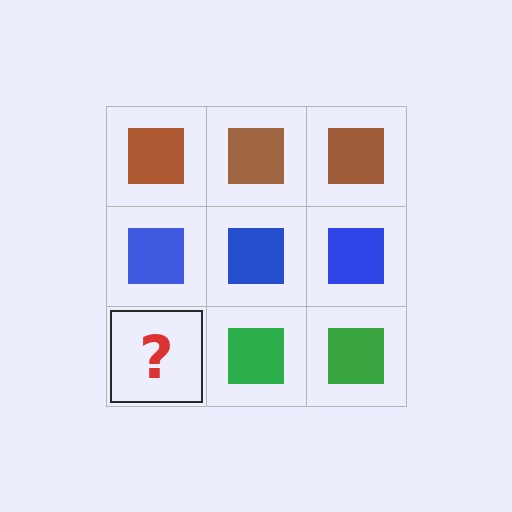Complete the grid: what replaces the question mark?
The question mark should be replaced with a green square.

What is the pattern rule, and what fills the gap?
The rule is that each row has a consistent color. The gap should be filled with a green square.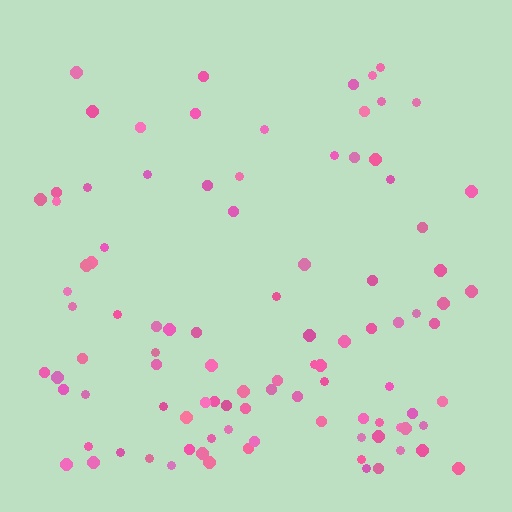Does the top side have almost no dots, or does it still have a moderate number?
Still a moderate number, just noticeably fewer than the bottom.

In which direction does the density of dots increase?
From top to bottom, with the bottom side densest.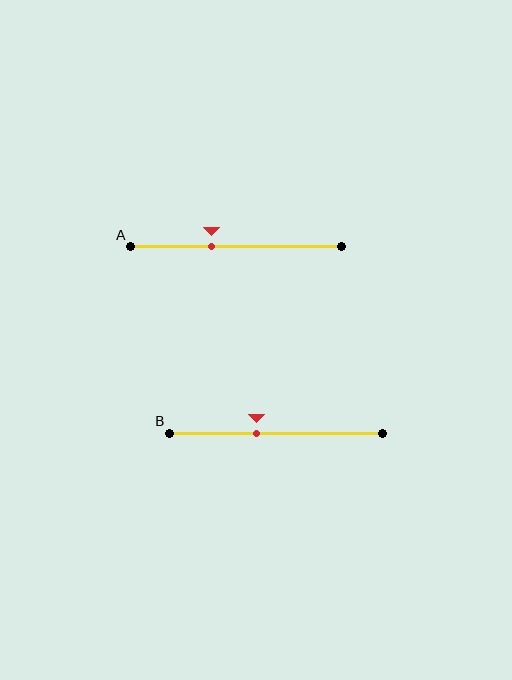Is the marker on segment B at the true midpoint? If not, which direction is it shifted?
No, the marker on segment B is shifted to the left by about 9% of the segment length.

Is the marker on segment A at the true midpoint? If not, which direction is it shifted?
No, the marker on segment A is shifted to the left by about 12% of the segment length.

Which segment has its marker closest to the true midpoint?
Segment B has its marker closest to the true midpoint.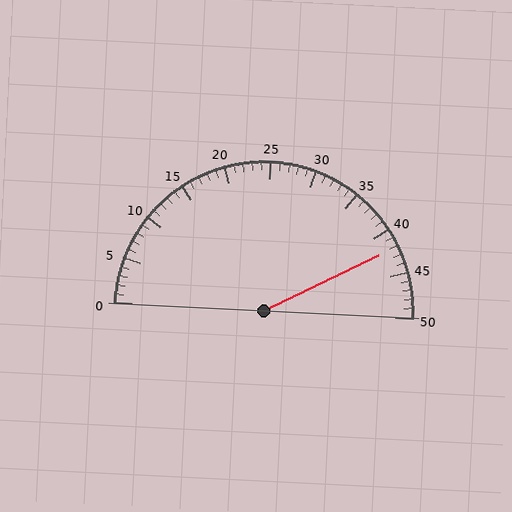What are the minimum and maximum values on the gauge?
The gauge ranges from 0 to 50.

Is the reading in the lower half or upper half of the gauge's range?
The reading is in the upper half of the range (0 to 50).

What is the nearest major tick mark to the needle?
The nearest major tick mark is 40.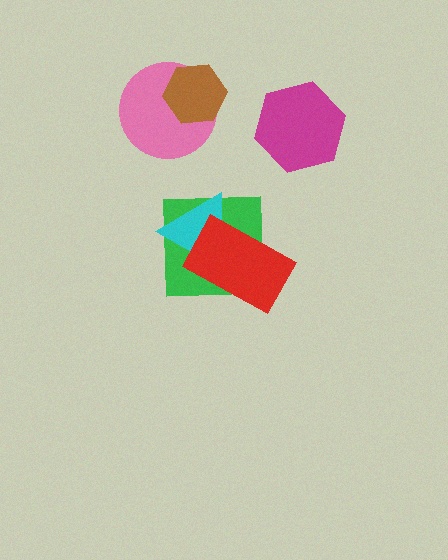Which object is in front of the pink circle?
The brown hexagon is in front of the pink circle.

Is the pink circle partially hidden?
Yes, it is partially covered by another shape.